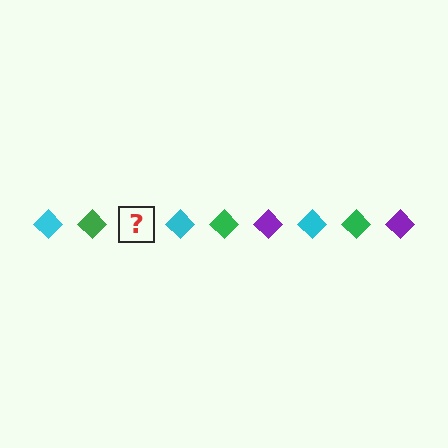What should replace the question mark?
The question mark should be replaced with a purple diamond.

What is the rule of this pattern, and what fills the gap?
The rule is that the pattern cycles through cyan, green, purple diamonds. The gap should be filled with a purple diamond.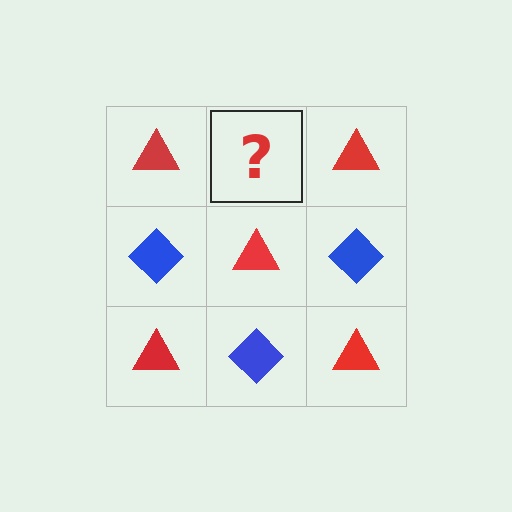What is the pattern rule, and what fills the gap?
The rule is that it alternates red triangle and blue diamond in a checkerboard pattern. The gap should be filled with a blue diamond.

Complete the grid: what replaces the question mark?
The question mark should be replaced with a blue diamond.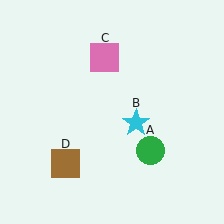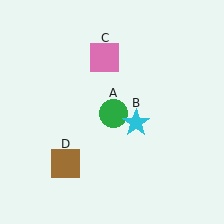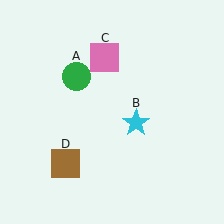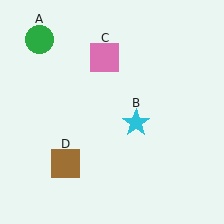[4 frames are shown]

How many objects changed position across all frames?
1 object changed position: green circle (object A).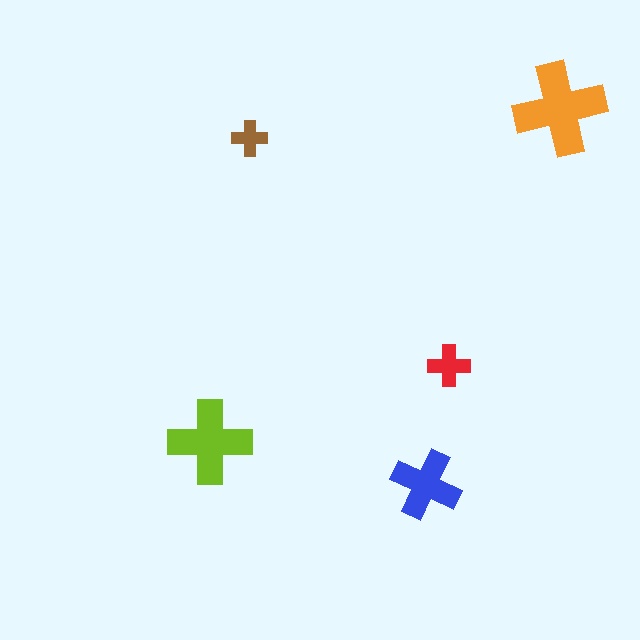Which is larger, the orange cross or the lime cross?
The orange one.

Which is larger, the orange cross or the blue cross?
The orange one.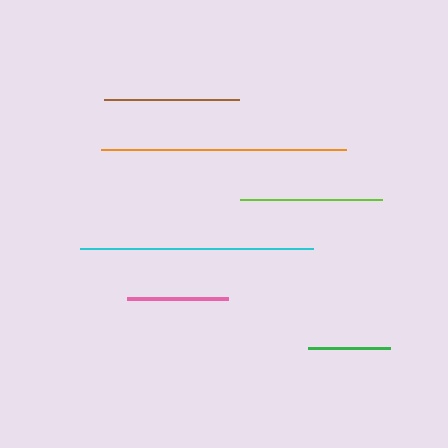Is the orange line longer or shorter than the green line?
The orange line is longer than the green line.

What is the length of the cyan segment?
The cyan segment is approximately 233 pixels long.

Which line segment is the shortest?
The green line is the shortest at approximately 82 pixels.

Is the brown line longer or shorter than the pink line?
The brown line is longer than the pink line.